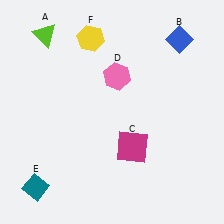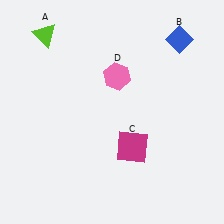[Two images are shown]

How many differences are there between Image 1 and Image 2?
There are 2 differences between the two images.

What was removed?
The teal diamond (E), the yellow hexagon (F) were removed in Image 2.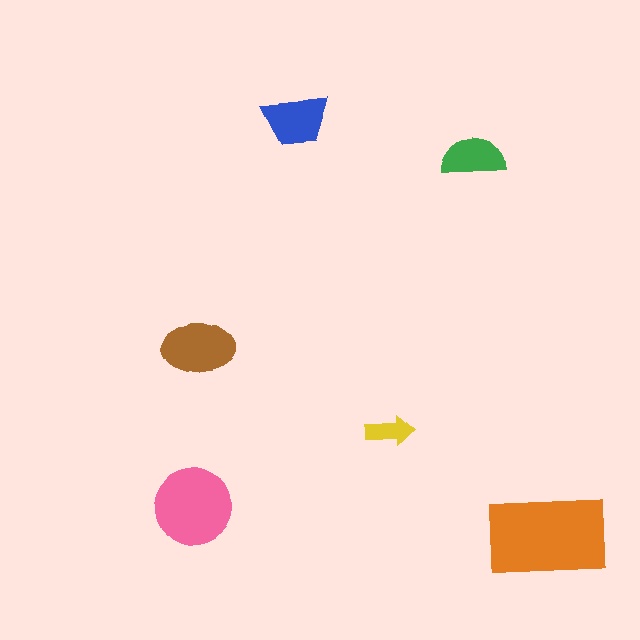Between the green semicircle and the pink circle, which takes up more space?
The pink circle.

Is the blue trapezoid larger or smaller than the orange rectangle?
Smaller.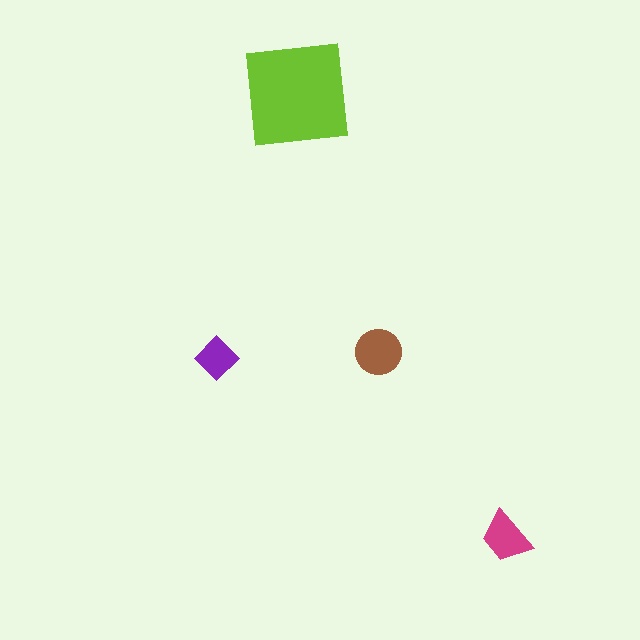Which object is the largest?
The lime square.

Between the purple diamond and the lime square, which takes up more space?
The lime square.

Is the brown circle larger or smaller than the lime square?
Smaller.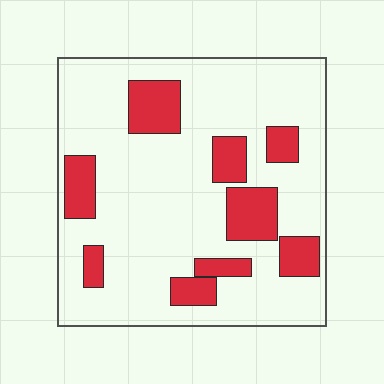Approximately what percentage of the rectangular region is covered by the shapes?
Approximately 20%.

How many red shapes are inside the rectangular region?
9.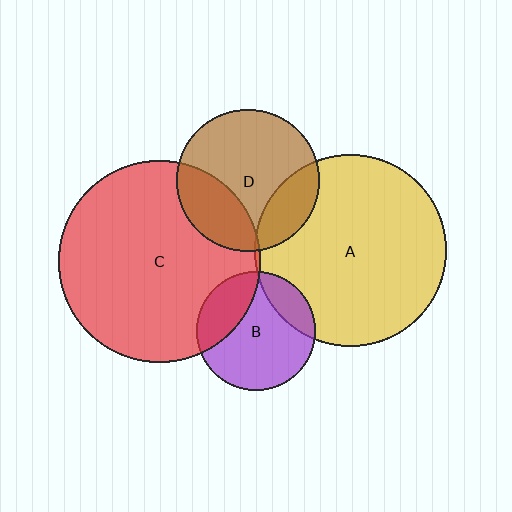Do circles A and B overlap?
Yes.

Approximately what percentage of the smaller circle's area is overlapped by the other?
Approximately 15%.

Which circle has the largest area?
Circle C (red).